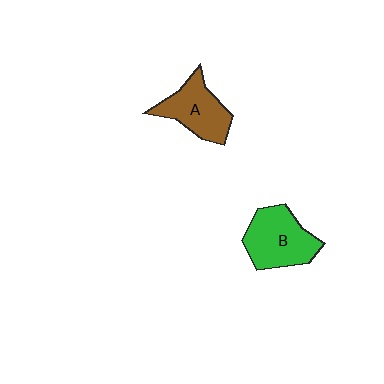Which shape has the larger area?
Shape B (green).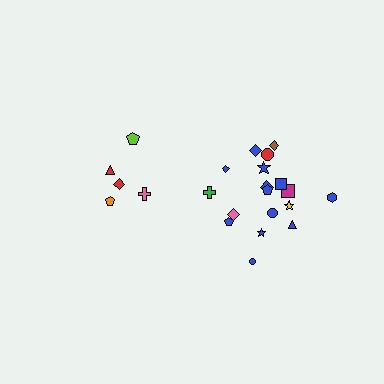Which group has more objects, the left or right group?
The right group.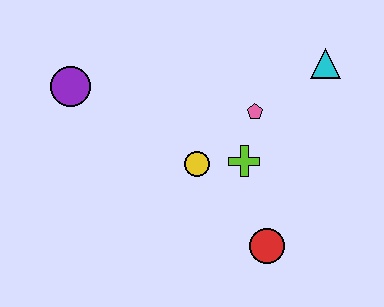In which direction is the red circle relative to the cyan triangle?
The red circle is below the cyan triangle.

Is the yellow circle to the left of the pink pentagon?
Yes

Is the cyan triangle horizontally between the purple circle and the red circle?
No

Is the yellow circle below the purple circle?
Yes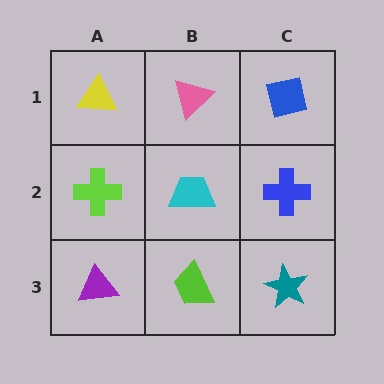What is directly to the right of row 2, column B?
A blue cross.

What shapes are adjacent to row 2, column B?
A pink triangle (row 1, column B), a lime trapezoid (row 3, column B), a lime cross (row 2, column A), a blue cross (row 2, column C).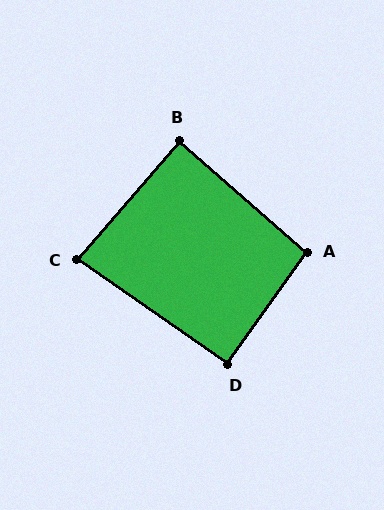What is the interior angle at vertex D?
Approximately 91 degrees (approximately right).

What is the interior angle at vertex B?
Approximately 89 degrees (approximately right).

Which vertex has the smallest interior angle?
C, at approximately 84 degrees.